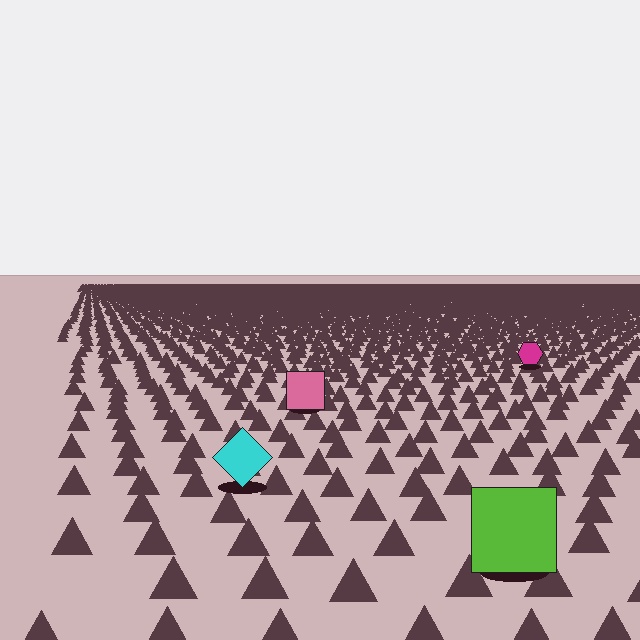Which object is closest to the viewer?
The lime square is closest. The texture marks near it are larger and more spread out.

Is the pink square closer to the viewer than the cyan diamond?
No. The cyan diamond is closer — you can tell from the texture gradient: the ground texture is coarser near it.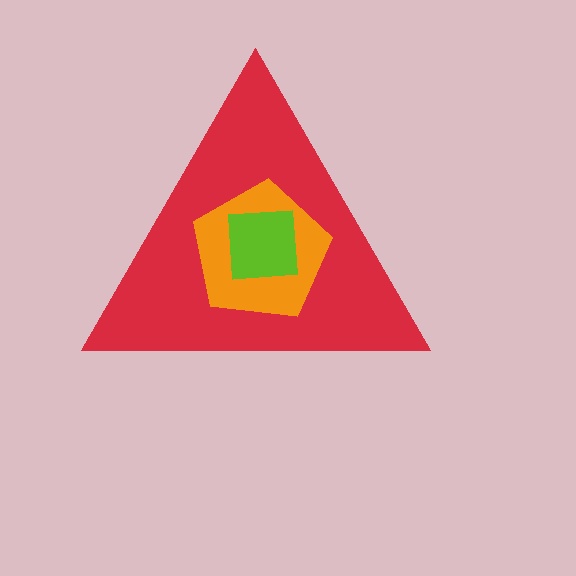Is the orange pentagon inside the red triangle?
Yes.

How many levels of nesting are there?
3.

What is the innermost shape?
The lime square.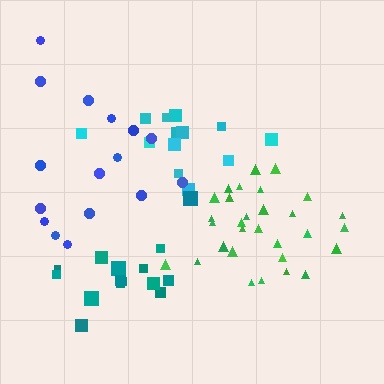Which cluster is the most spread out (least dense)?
Blue.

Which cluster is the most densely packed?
Green.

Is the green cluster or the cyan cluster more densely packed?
Green.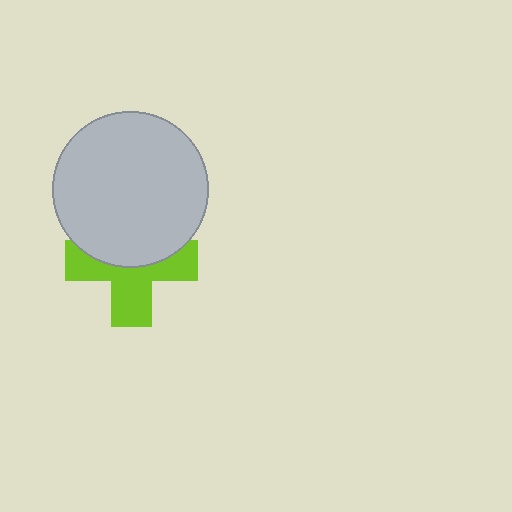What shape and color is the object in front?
The object in front is a light gray circle.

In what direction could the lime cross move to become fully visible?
The lime cross could move down. That would shift it out from behind the light gray circle entirely.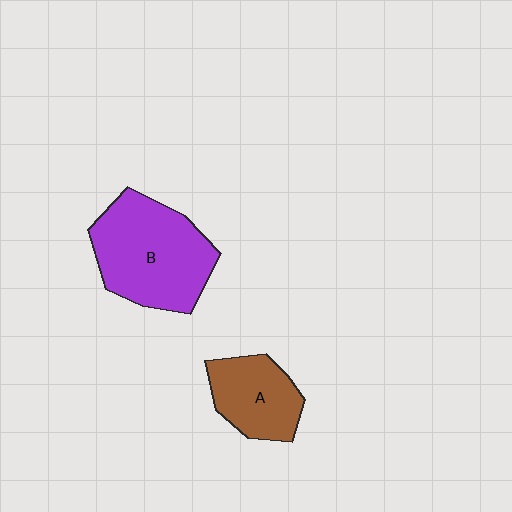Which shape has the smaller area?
Shape A (brown).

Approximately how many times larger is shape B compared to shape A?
Approximately 1.7 times.